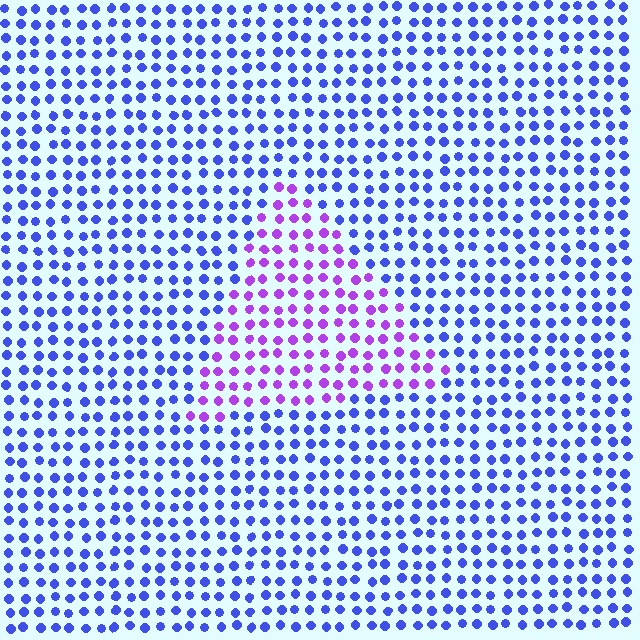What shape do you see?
I see a triangle.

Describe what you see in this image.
The image is filled with small blue elements in a uniform arrangement. A triangle-shaped region is visible where the elements are tinted to a slightly different hue, forming a subtle color boundary.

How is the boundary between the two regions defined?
The boundary is defined purely by a slight shift in hue (about 47 degrees). Spacing, size, and orientation are identical on both sides.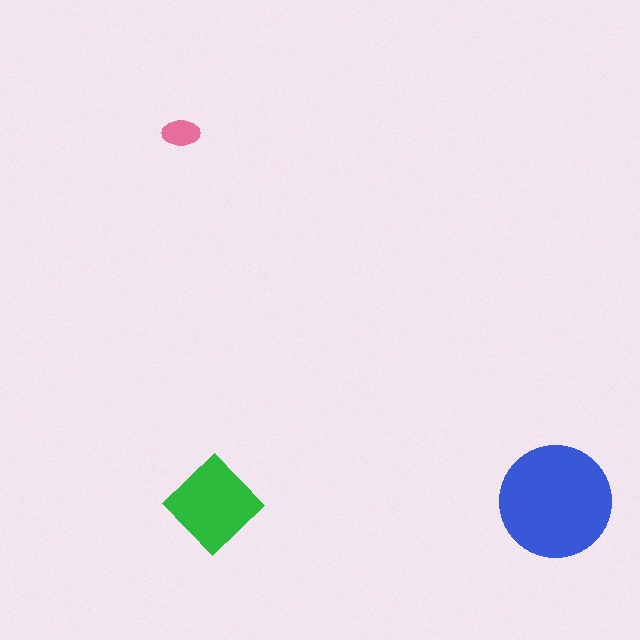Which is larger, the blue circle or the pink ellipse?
The blue circle.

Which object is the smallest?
The pink ellipse.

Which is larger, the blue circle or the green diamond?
The blue circle.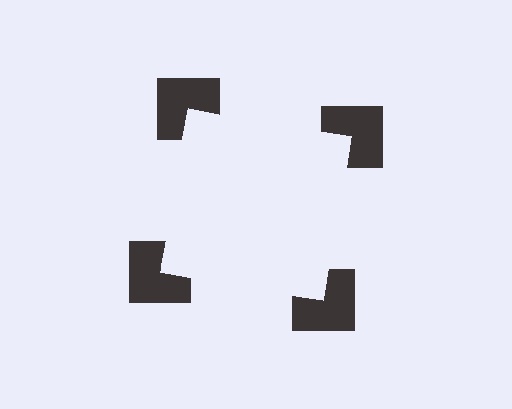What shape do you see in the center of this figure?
An illusory square — its edges are inferred from the aligned wedge cuts in the notched squares, not physically drawn.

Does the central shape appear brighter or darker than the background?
It typically appears slightly brighter than the background, even though no actual brightness change is drawn.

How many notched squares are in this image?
There are 4 — one at each vertex of the illusory square.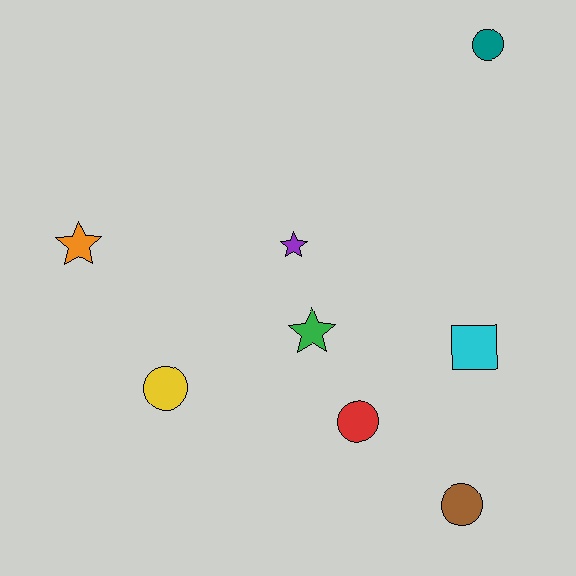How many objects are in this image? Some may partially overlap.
There are 8 objects.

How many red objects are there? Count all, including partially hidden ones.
There is 1 red object.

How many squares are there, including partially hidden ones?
There is 1 square.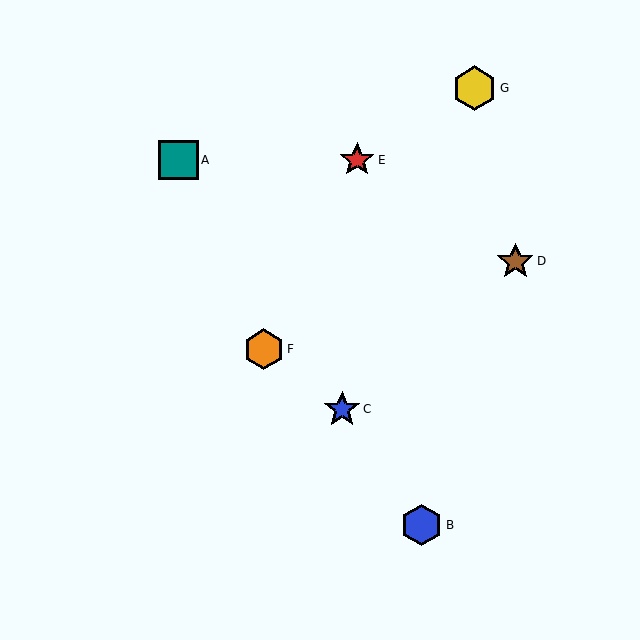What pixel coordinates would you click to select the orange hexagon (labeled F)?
Click at (264, 349) to select the orange hexagon F.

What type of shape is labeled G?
Shape G is a yellow hexagon.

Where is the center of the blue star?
The center of the blue star is at (342, 409).